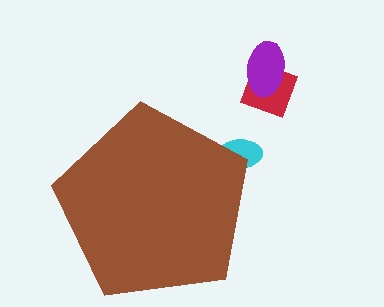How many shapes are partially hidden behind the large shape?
1 shape is partially hidden.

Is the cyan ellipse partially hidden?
Yes, the cyan ellipse is partially hidden behind the brown pentagon.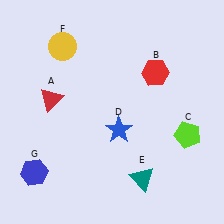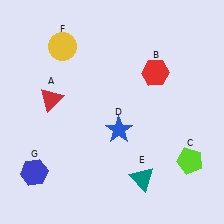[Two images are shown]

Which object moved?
The lime pentagon (C) moved down.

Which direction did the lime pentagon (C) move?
The lime pentagon (C) moved down.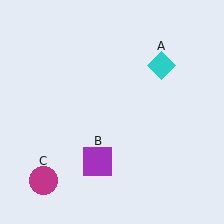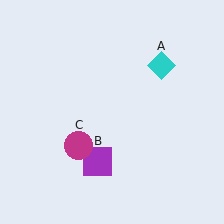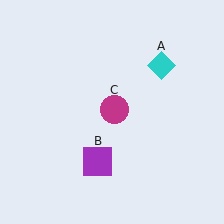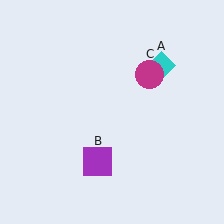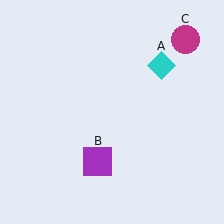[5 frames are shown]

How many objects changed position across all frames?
1 object changed position: magenta circle (object C).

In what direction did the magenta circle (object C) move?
The magenta circle (object C) moved up and to the right.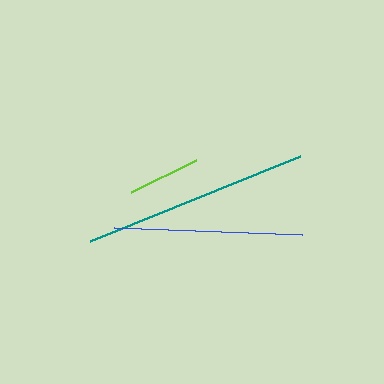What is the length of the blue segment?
The blue segment is approximately 188 pixels long.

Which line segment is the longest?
The teal line is the longest at approximately 226 pixels.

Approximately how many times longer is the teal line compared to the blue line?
The teal line is approximately 1.2 times the length of the blue line.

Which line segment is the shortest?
The lime line is the shortest at approximately 73 pixels.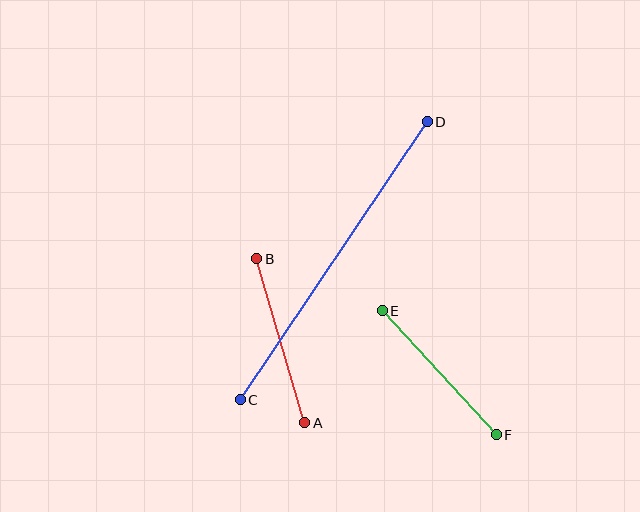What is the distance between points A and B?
The distance is approximately 171 pixels.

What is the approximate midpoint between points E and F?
The midpoint is at approximately (439, 373) pixels.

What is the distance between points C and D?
The distance is approximately 335 pixels.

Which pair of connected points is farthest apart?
Points C and D are farthest apart.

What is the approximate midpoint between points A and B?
The midpoint is at approximately (281, 341) pixels.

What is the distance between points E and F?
The distance is approximately 168 pixels.